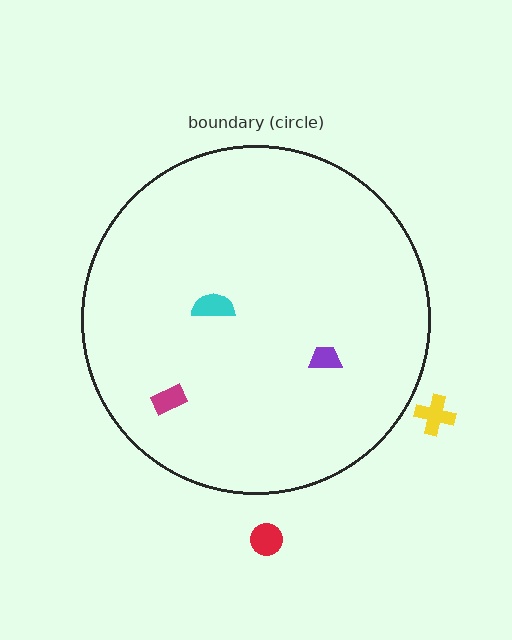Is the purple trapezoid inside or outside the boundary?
Inside.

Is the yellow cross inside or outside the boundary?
Outside.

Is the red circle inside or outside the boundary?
Outside.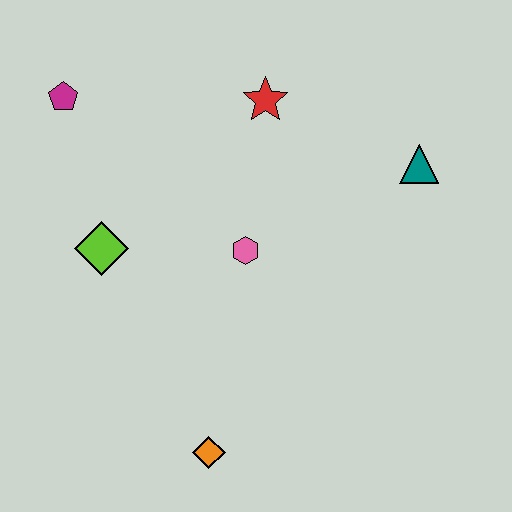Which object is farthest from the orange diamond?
The magenta pentagon is farthest from the orange diamond.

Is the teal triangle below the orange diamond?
No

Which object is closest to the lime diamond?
The pink hexagon is closest to the lime diamond.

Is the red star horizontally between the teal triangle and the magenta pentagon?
Yes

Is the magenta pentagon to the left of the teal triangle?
Yes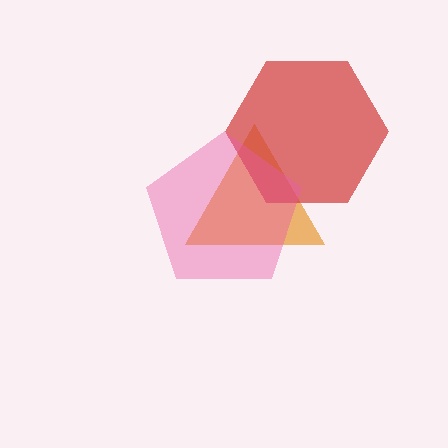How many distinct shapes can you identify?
There are 3 distinct shapes: an orange triangle, a red hexagon, a pink pentagon.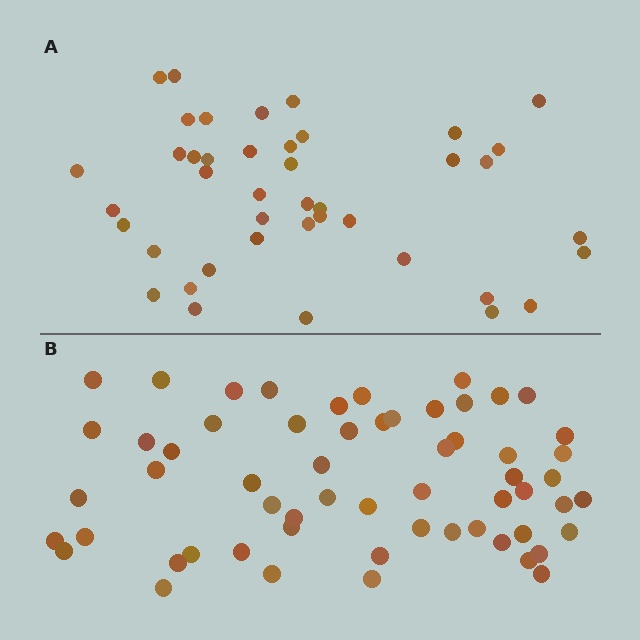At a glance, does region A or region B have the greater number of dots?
Region B (the bottom region) has more dots.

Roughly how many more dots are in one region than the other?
Region B has approximately 15 more dots than region A.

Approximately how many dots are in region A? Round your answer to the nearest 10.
About 40 dots. (The exact count is 42, which rounds to 40.)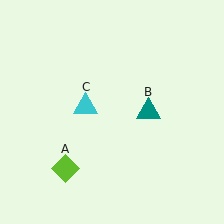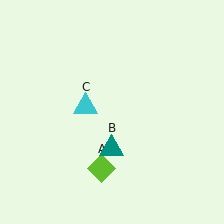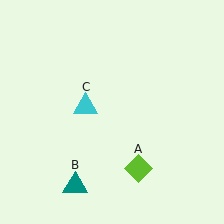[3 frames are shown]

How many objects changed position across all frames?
2 objects changed position: lime diamond (object A), teal triangle (object B).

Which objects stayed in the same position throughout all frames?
Cyan triangle (object C) remained stationary.